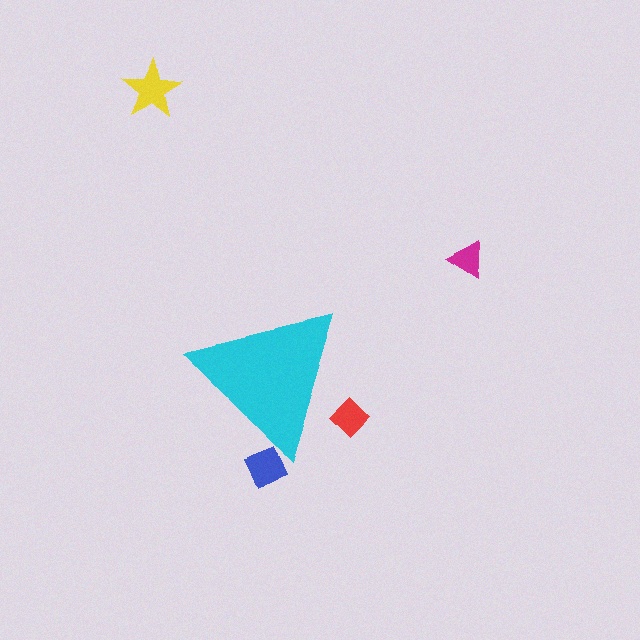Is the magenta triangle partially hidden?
No, the magenta triangle is fully visible.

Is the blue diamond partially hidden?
Yes, the blue diamond is partially hidden behind the cyan triangle.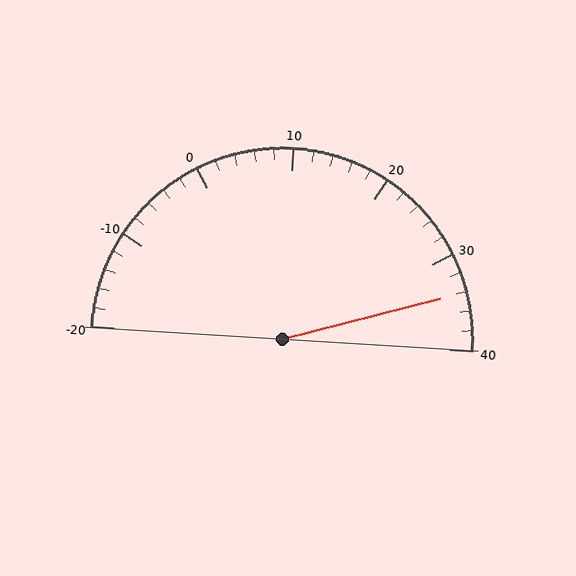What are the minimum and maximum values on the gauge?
The gauge ranges from -20 to 40.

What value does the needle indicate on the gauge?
The needle indicates approximately 34.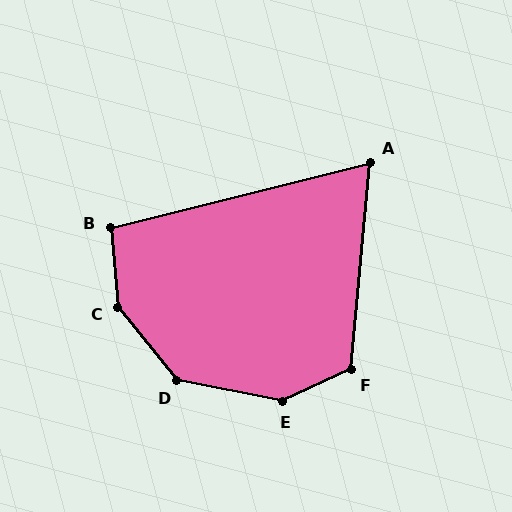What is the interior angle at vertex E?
Approximately 144 degrees (obtuse).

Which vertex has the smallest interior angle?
A, at approximately 71 degrees.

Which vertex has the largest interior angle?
C, at approximately 146 degrees.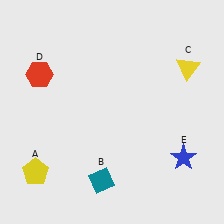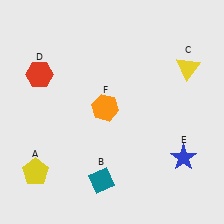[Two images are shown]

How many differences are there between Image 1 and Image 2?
There is 1 difference between the two images.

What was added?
An orange hexagon (F) was added in Image 2.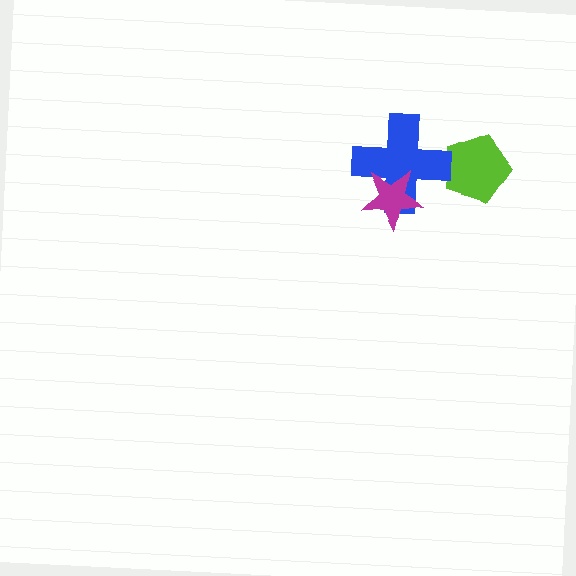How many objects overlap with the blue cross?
2 objects overlap with the blue cross.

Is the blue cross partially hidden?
Yes, it is partially covered by another shape.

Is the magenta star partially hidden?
No, no other shape covers it.